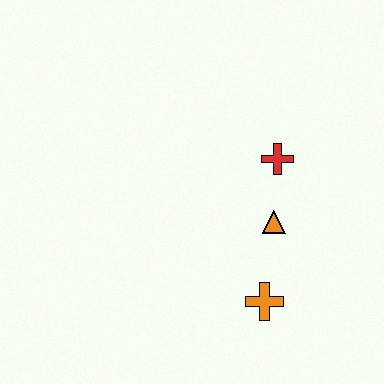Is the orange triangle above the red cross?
No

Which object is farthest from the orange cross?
The red cross is farthest from the orange cross.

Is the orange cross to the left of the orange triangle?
Yes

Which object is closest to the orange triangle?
The red cross is closest to the orange triangle.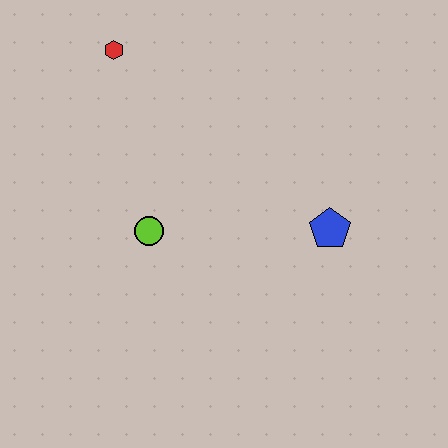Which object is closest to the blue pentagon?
The lime circle is closest to the blue pentagon.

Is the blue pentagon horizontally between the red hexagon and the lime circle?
No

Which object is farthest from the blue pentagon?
The red hexagon is farthest from the blue pentagon.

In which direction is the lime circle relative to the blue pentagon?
The lime circle is to the left of the blue pentagon.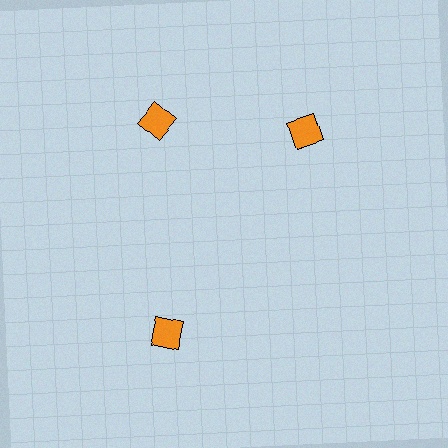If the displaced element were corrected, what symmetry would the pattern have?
It would have 3-fold rotational symmetry — the pattern would map onto itself every 120 degrees.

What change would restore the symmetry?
The symmetry would be restored by rotating it back into even spacing with its neighbors so that all 3 diamonds sit at equal angles and equal distance from the center.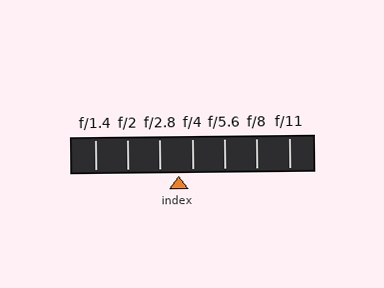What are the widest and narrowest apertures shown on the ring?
The widest aperture shown is f/1.4 and the narrowest is f/11.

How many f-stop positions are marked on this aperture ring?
There are 7 f-stop positions marked.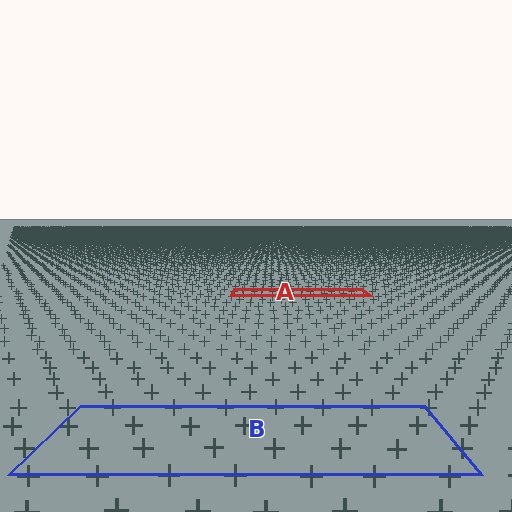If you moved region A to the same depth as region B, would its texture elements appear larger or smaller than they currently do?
They would appear larger. At a closer depth, the same texture elements are projected at a bigger on-screen size.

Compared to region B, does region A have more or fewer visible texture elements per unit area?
Region A has more texture elements per unit area — they are packed more densely because it is farther away.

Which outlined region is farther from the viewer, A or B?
Region A is farther from the viewer — the texture elements inside it appear smaller and more densely packed.